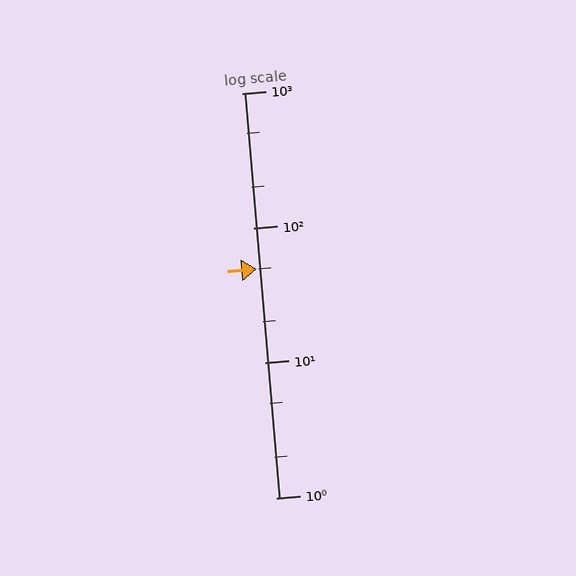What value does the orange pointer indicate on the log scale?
The pointer indicates approximately 50.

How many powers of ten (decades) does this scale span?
The scale spans 3 decades, from 1 to 1000.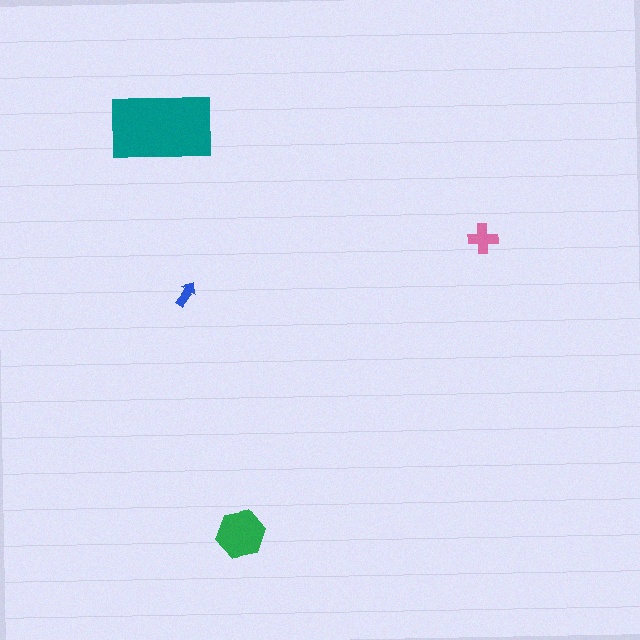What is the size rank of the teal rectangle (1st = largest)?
1st.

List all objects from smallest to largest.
The blue arrow, the pink cross, the green hexagon, the teal rectangle.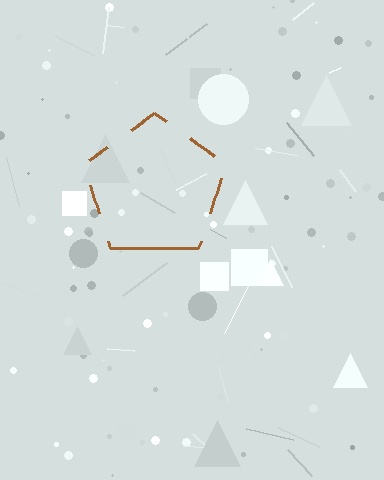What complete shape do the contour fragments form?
The contour fragments form a pentagon.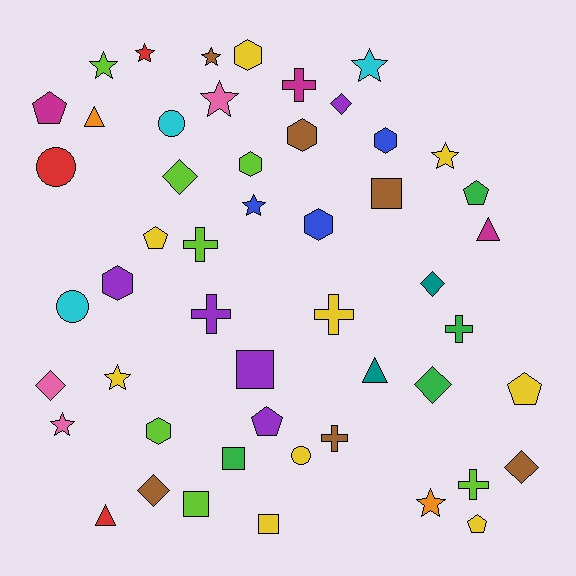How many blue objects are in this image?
There are 3 blue objects.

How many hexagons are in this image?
There are 7 hexagons.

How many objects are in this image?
There are 50 objects.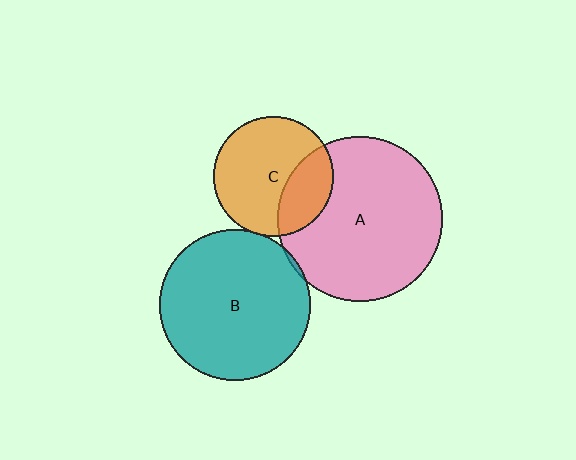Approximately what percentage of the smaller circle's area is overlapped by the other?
Approximately 30%.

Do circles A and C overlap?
Yes.